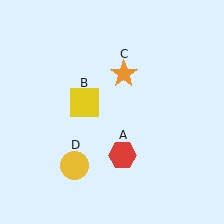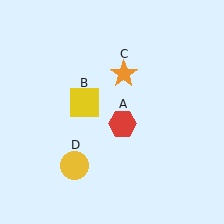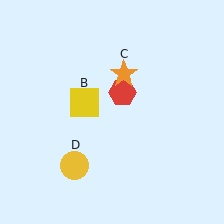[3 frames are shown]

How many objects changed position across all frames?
1 object changed position: red hexagon (object A).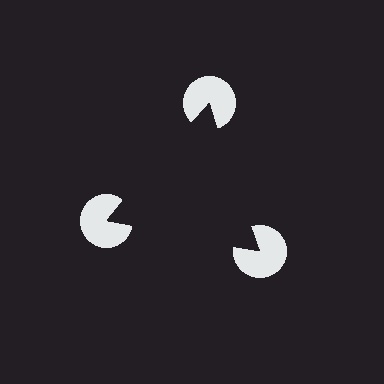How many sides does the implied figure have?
3 sides.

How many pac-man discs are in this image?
There are 3 — one at each vertex of the illusory triangle.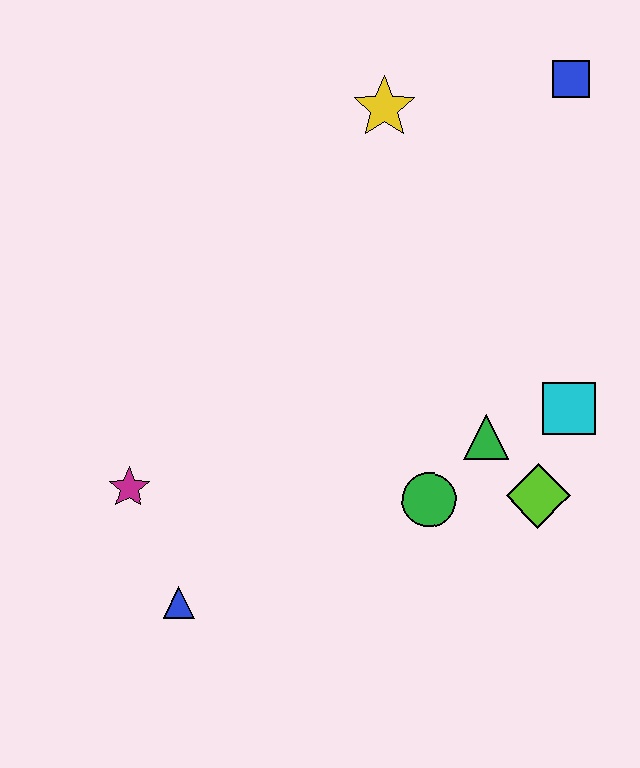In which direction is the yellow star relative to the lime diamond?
The yellow star is above the lime diamond.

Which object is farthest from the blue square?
The blue triangle is farthest from the blue square.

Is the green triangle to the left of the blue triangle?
No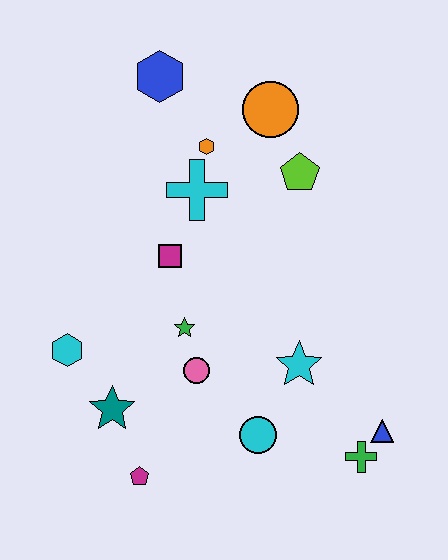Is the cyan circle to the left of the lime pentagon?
Yes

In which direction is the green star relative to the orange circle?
The green star is below the orange circle.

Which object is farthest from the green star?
The blue hexagon is farthest from the green star.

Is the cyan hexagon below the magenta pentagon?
No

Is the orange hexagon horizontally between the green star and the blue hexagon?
No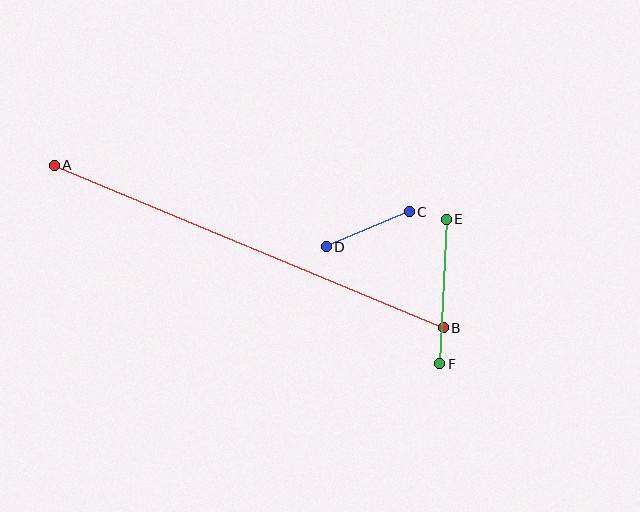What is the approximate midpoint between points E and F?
The midpoint is at approximately (443, 291) pixels.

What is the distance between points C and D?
The distance is approximately 90 pixels.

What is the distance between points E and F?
The distance is approximately 144 pixels.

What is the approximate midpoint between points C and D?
The midpoint is at approximately (368, 229) pixels.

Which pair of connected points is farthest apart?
Points A and B are farthest apart.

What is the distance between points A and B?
The distance is approximately 421 pixels.